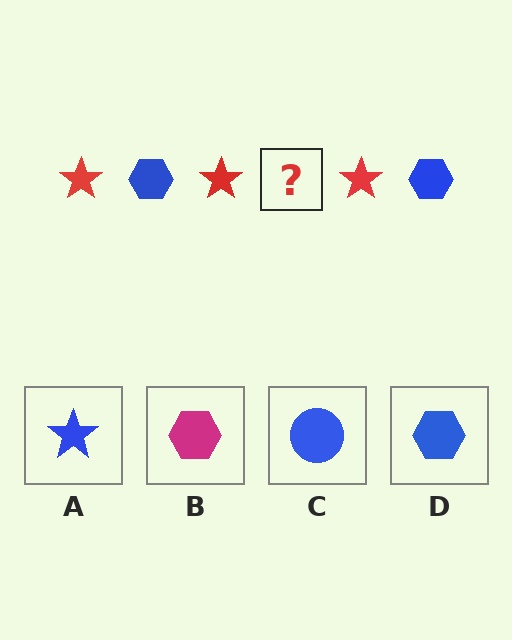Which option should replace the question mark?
Option D.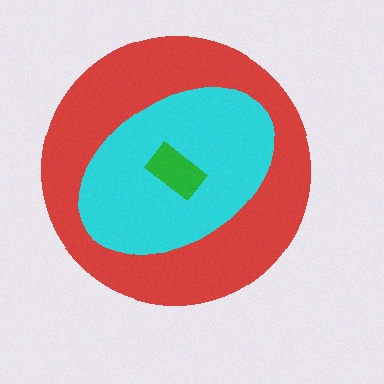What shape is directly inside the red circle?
The cyan ellipse.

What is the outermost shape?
The red circle.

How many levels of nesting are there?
3.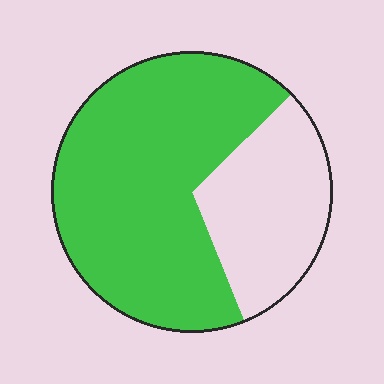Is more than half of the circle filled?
Yes.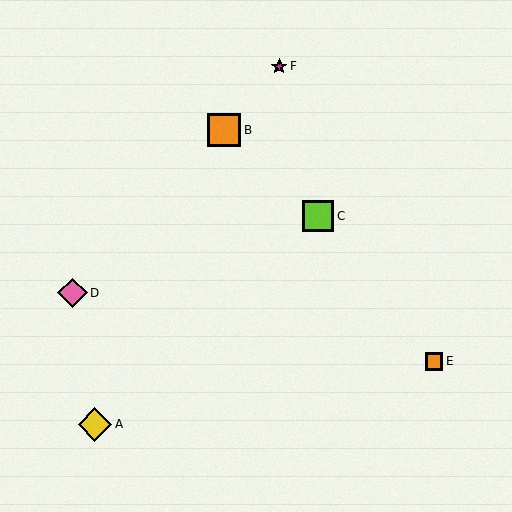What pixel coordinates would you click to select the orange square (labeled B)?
Click at (224, 130) to select the orange square B.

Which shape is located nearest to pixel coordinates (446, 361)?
The orange square (labeled E) at (434, 361) is nearest to that location.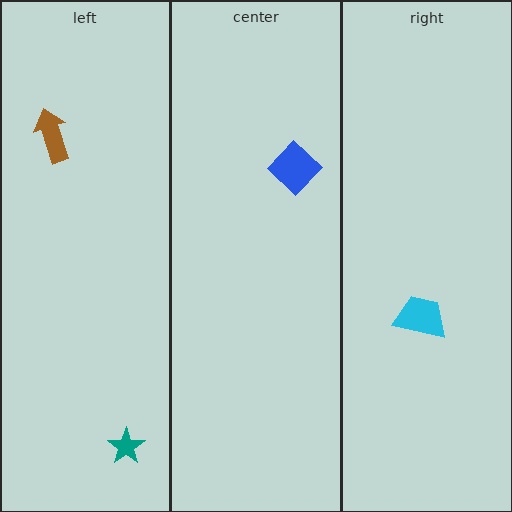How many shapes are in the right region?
1.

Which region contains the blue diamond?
The center region.